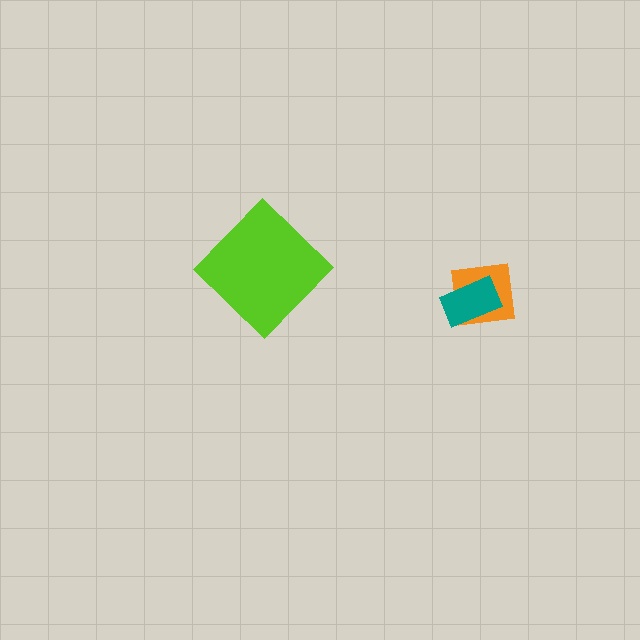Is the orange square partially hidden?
Yes, it is partially covered by another shape.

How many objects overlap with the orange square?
1 object overlaps with the orange square.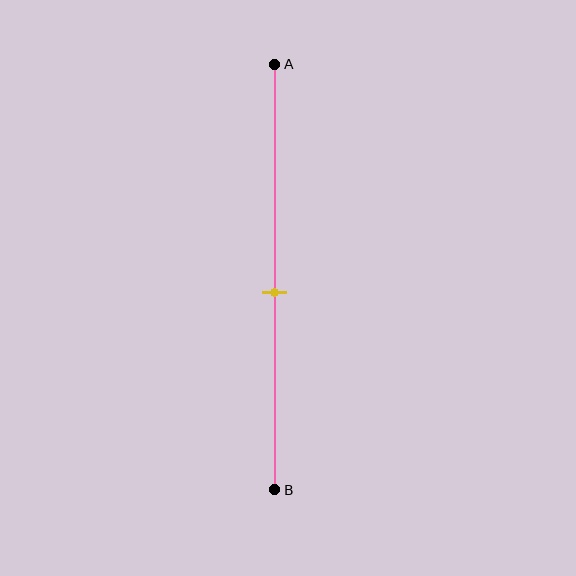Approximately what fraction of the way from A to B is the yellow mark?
The yellow mark is approximately 55% of the way from A to B.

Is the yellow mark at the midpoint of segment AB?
No, the mark is at about 55% from A, not at the 50% midpoint.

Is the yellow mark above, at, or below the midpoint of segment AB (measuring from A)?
The yellow mark is below the midpoint of segment AB.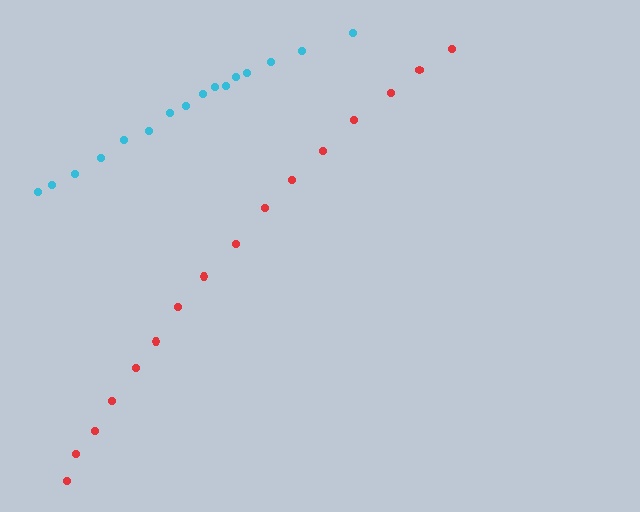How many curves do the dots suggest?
There are 2 distinct paths.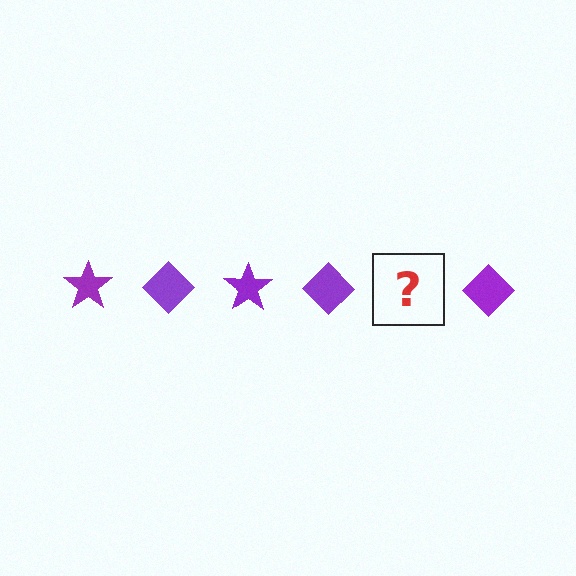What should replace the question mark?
The question mark should be replaced with a purple star.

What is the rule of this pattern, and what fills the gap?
The rule is that the pattern cycles through star, diamond shapes in purple. The gap should be filled with a purple star.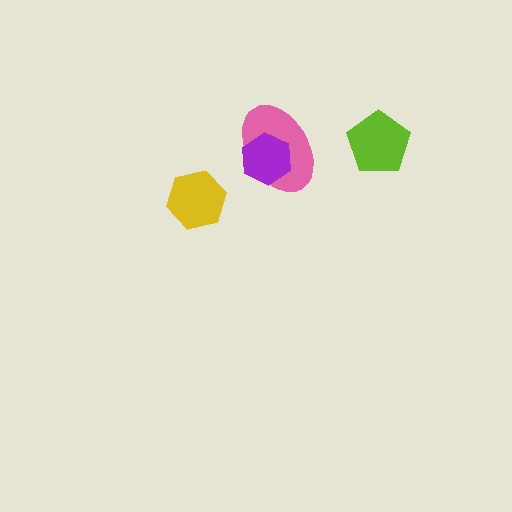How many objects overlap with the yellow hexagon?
0 objects overlap with the yellow hexagon.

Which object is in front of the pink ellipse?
The purple hexagon is in front of the pink ellipse.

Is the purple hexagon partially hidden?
No, no other shape covers it.